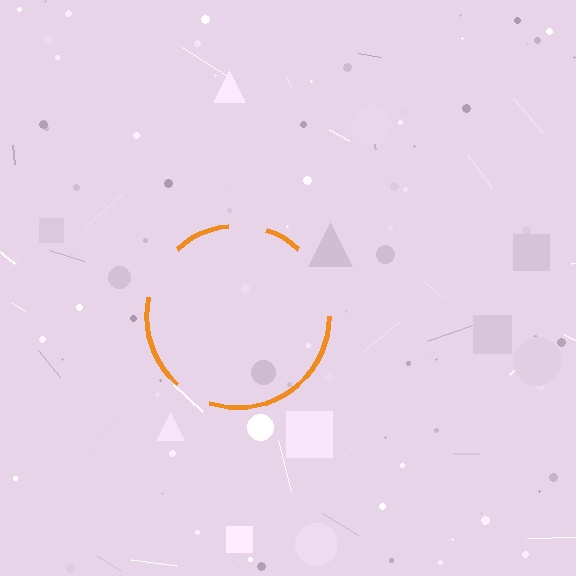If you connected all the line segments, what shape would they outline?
They would outline a circle.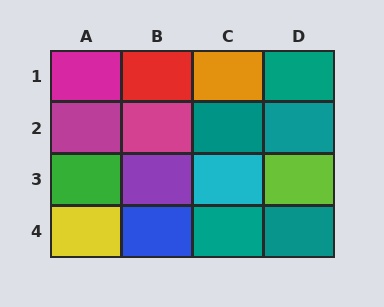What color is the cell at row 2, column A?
Magenta.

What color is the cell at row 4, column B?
Blue.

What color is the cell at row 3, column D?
Lime.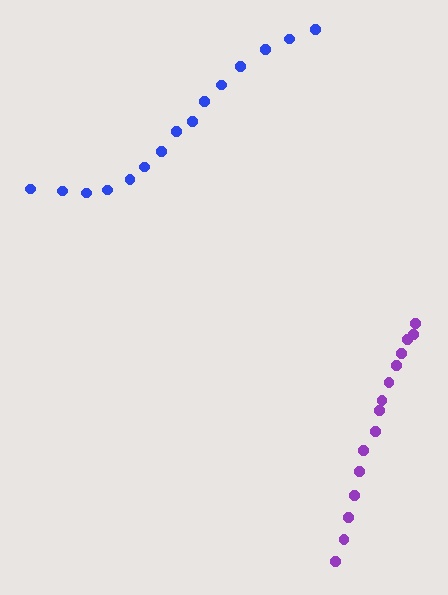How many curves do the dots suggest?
There are 2 distinct paths.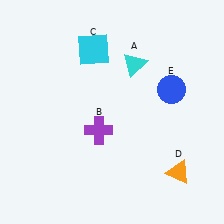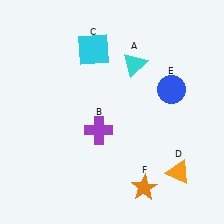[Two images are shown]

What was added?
An orange star (F) was added in Image 2.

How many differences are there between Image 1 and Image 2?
There is 1 difference between the two images.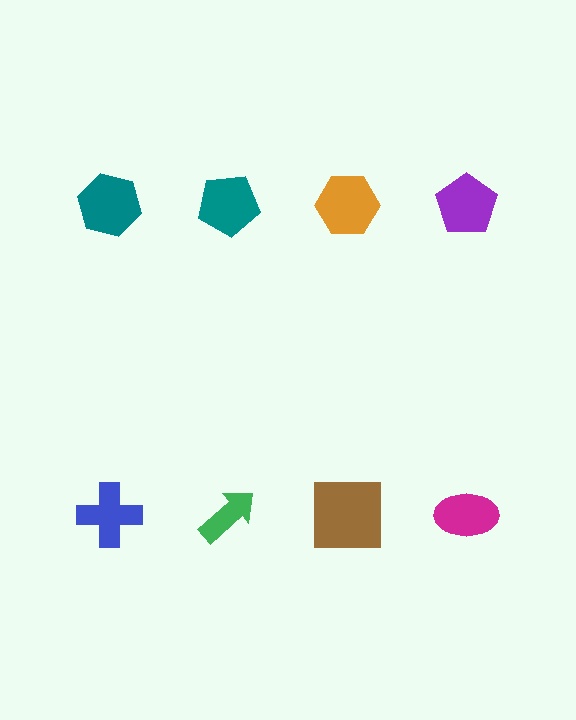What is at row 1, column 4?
A purple pentagon.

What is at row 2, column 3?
A brown square.